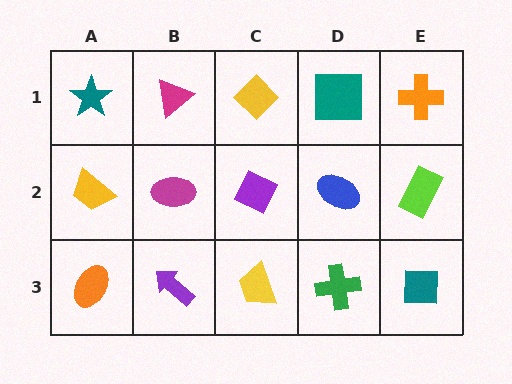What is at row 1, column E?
An orange cross.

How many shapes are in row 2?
5 shapes.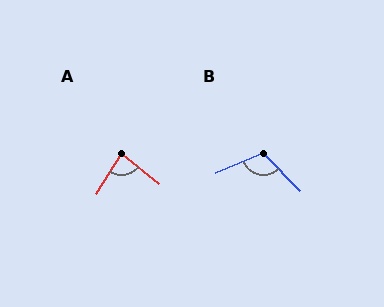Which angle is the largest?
B, at approximately 111 degrees.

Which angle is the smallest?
A, at approximately 84 degrees.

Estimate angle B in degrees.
Approximately 111 degrees.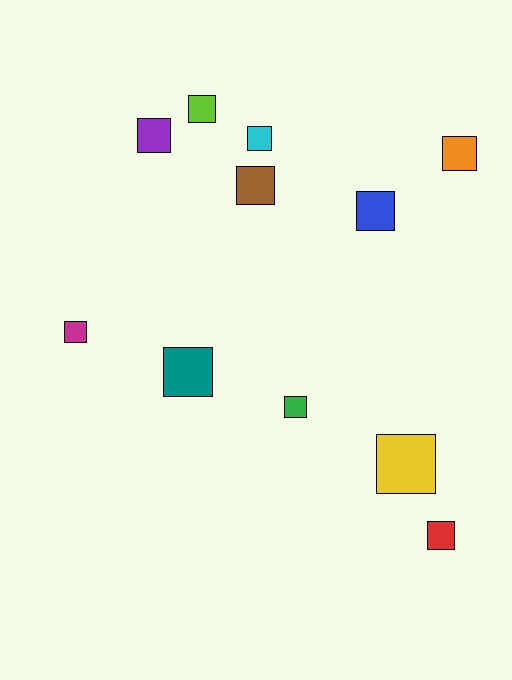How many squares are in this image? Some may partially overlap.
There are 11 squares.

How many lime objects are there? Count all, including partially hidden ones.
There is 1 lime object.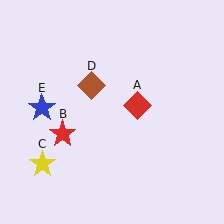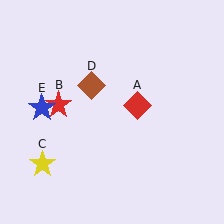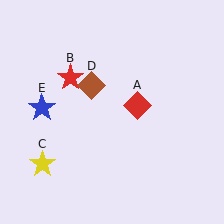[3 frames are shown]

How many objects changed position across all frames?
1 object changed position: red star (object B).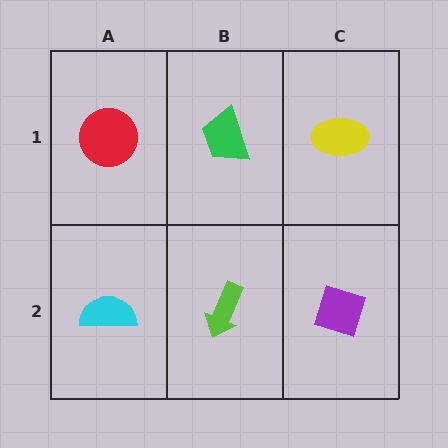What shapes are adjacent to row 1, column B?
A lime arrow (row 2, column B), a red circle (row 1, column A), a yellow ellipse (row 1, column C).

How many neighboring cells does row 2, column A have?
2.